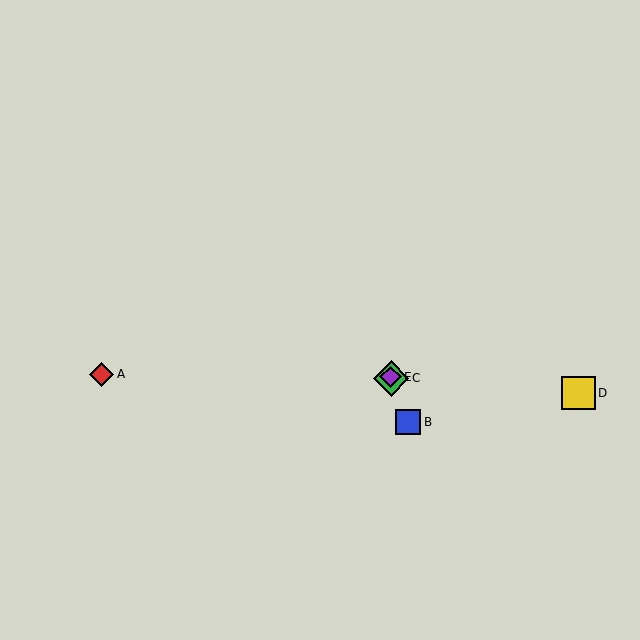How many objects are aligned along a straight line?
3 objects (B, C, E) are aligned along a straight line.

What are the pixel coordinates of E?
Object E is at (390, 377).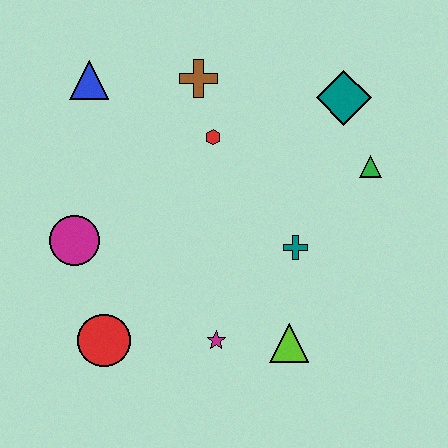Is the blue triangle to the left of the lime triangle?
Yes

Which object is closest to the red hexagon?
The brown cross is closest to the red hexagon.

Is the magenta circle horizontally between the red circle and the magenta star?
No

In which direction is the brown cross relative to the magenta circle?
The brown cross is above the magenta circle.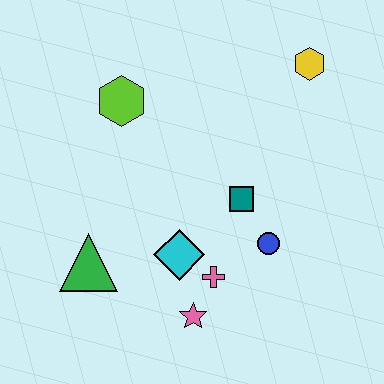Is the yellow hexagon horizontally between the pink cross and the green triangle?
No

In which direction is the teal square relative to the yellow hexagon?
The teal square is below the yellow hexagon.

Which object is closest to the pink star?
The pink cross is closest to the pink star.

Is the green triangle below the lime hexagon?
Yes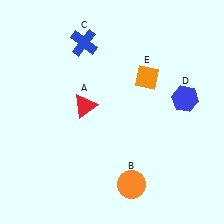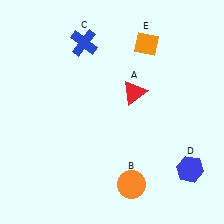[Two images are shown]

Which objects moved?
The objects that moved are: the red triangle (A), the blue hexagon (D), the orange diamond (E).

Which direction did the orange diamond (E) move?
The orange diamond (E) moved up.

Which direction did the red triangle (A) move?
The red triangle (A) moved right.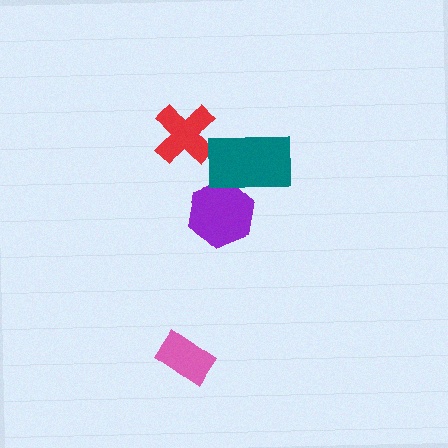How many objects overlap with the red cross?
0 objects overlap with the red cross.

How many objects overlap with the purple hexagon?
1 object overlaps with the purple hexagon.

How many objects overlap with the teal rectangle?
1 object overlaps with the teal rectangle.